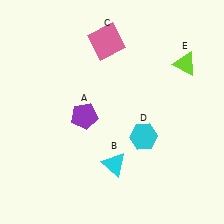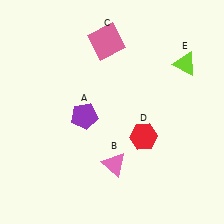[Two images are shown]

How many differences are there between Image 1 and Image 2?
There are 2 differences between the two images.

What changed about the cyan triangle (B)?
In Image 1, B is cyan. In Image 2, it changed to pink.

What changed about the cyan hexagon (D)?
In Image 1, D is cyan. In Image 2, it changed to red.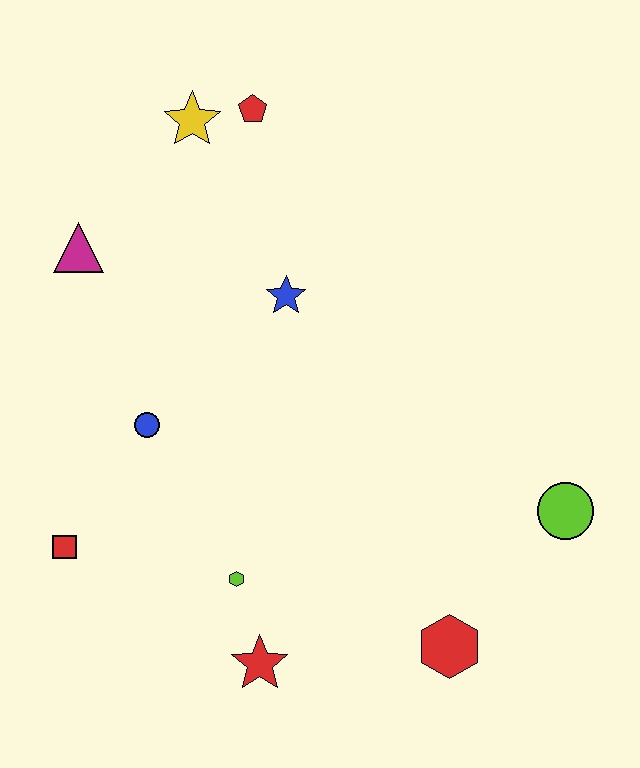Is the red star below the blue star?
Yes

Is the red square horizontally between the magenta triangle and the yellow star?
No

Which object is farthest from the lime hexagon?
The red pentagon is farthest from the lime hexagon.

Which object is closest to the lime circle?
The red hexagon is closest to the lime circle.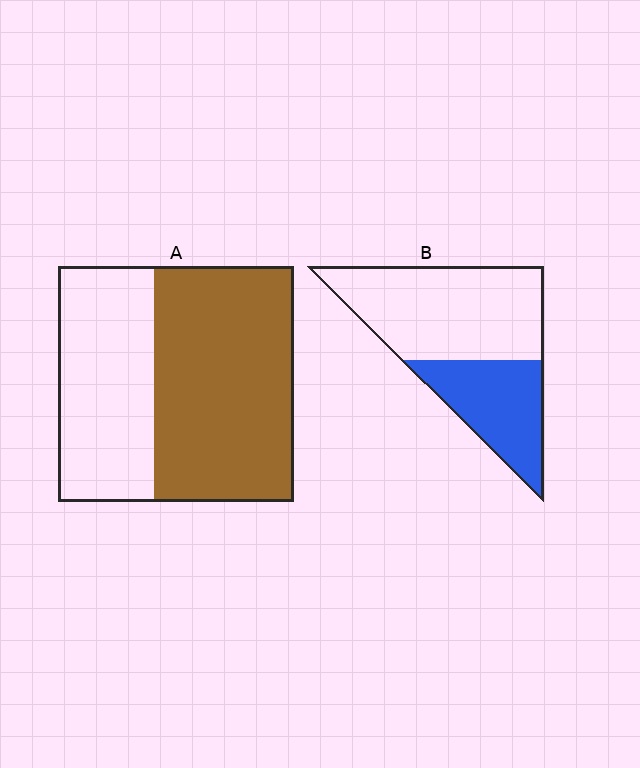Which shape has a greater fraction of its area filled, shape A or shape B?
Shape A.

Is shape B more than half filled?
No.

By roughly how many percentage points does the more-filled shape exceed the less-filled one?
By roughly 25 percentage points (A over B).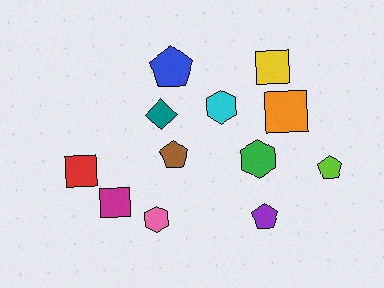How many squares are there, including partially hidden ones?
There are 4 squares.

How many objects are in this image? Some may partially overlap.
There are 12 objects.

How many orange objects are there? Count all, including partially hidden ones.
There is 1 orange object.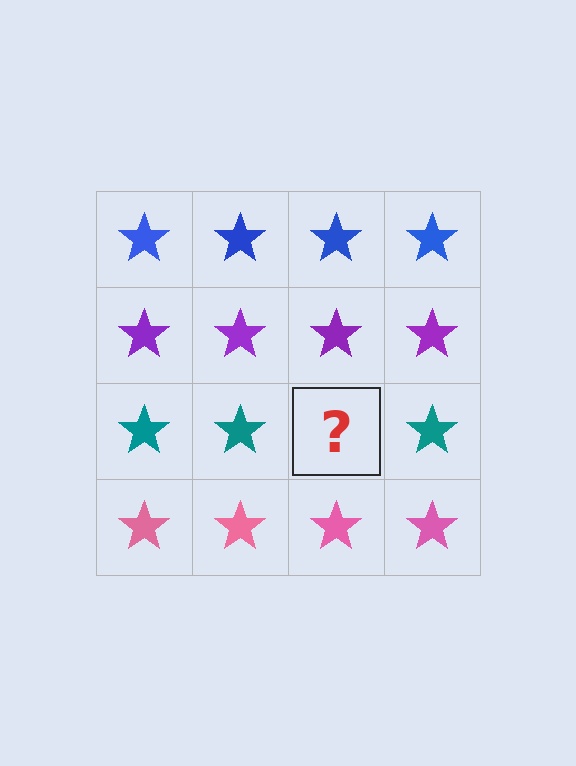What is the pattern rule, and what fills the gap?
The rule is that each row has a consistent color. The gap should be filled with a teal star.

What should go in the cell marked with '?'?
The missing cell should contain a teal star.